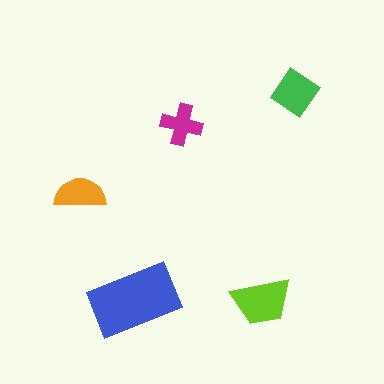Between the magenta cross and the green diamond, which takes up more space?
The green diamond.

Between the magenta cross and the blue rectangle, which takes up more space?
The blue rectangle.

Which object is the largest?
The blue rectangle.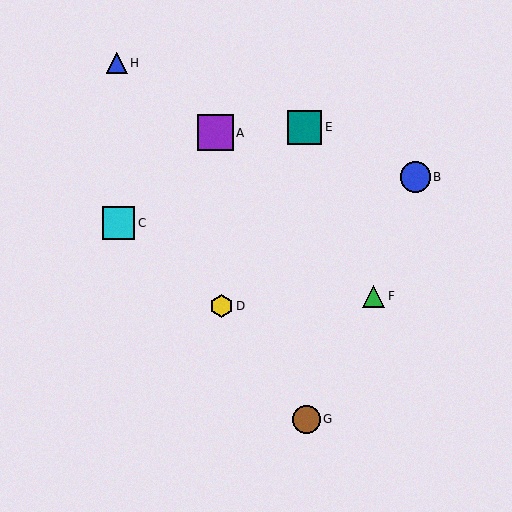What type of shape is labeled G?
Shape G is a brown circle.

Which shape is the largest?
The purple square (labeled A) is the largest.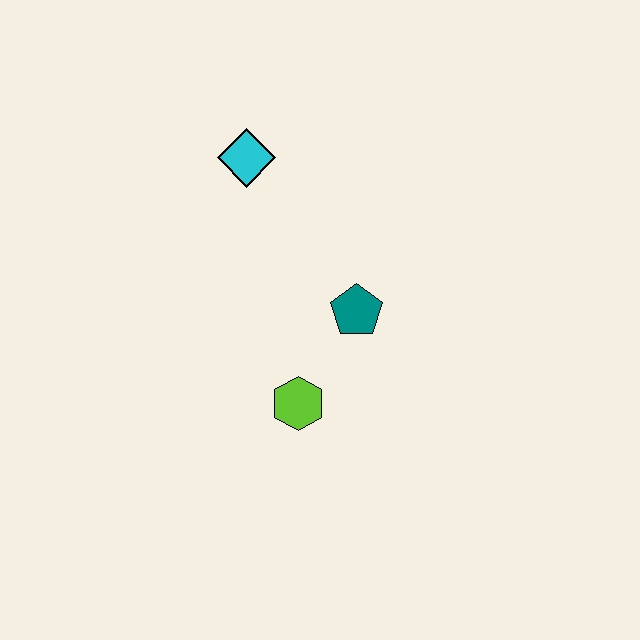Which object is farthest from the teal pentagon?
The cyan diamond is farthest from the teal pentagon.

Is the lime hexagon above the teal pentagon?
No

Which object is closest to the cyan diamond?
The teal pentagon is closest to the cyan diamond.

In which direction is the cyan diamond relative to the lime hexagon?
The cyan diamond is above the lime hexagon.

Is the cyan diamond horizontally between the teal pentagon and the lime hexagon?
No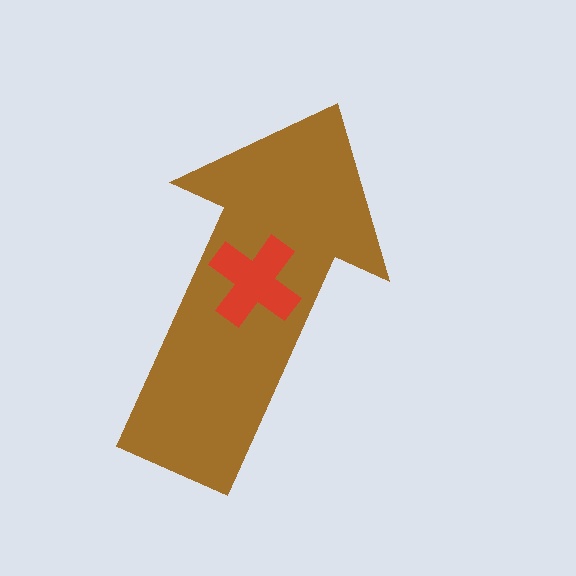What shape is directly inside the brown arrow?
The red cross.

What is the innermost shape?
The red cross.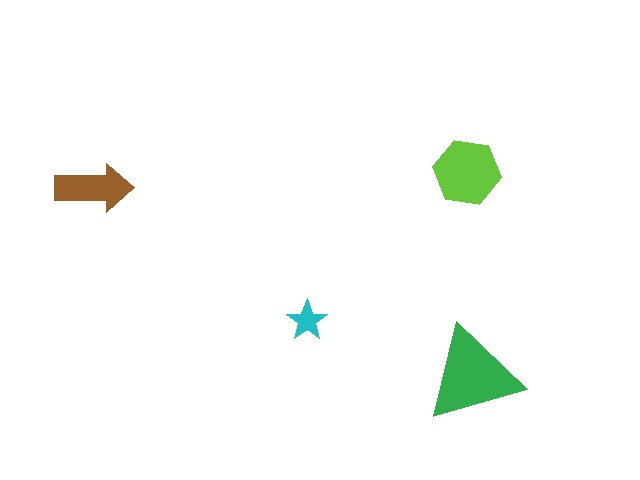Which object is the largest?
The green triangle.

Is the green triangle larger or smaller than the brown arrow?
Larger.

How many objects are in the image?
There are 4 objects in the image.